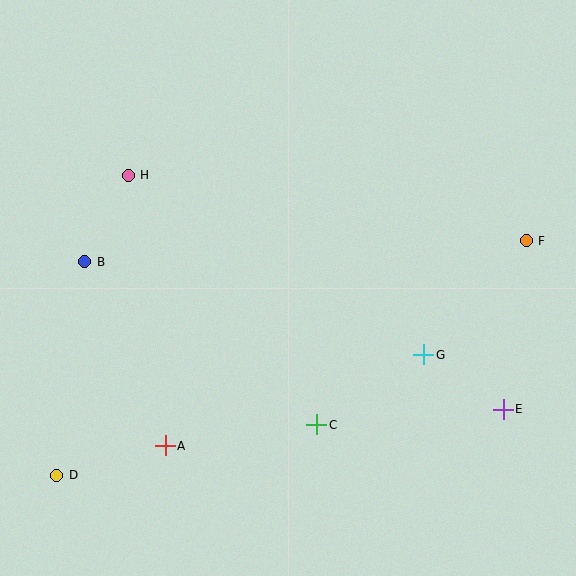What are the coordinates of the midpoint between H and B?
The midpoint between H and B is at (107, 219).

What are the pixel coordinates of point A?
Point A is at (165, 446).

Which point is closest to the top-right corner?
Point F is closest to the top-right corner.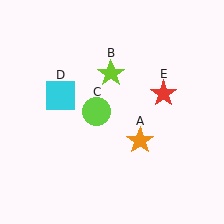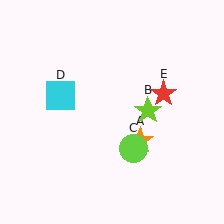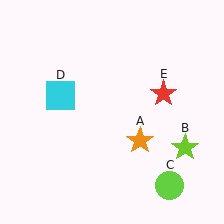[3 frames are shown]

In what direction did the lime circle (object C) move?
The lime circle (object C) moved down and to the right.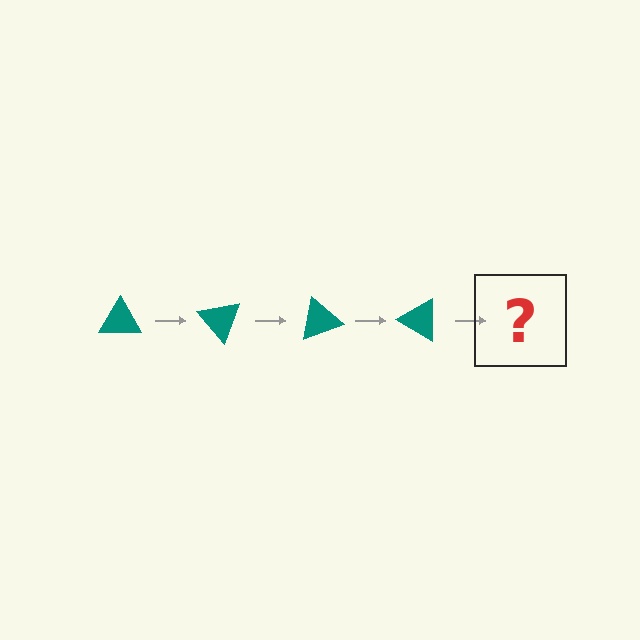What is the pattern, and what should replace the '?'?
The pattern is that the triangle rotates 50 degrees each step. The '?' should be a teal triangle rotated 200 degrees.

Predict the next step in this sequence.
The next step is a teal triangle rotated 200 degrees.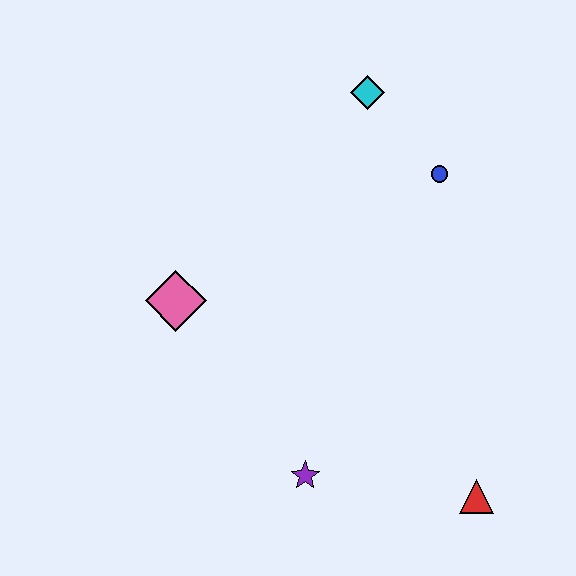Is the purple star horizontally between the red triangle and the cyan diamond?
No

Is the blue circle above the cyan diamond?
No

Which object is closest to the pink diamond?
The purple star is closest to the pink diamond.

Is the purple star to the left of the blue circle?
Yes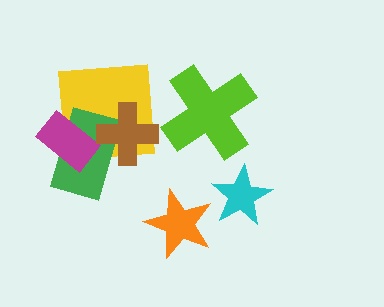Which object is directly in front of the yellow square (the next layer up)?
The green rectangle is directly in front of the yellow square.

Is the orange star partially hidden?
No, no other shape covers it.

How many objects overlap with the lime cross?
0 objects overlap with the lime cross.